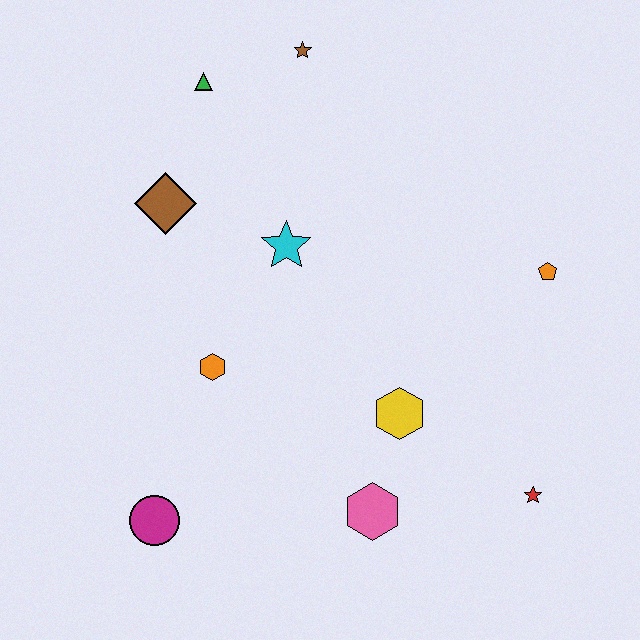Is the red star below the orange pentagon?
Yes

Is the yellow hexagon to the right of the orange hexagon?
Yes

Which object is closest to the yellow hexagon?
The pink hexagon is closest to the yellow hexagon.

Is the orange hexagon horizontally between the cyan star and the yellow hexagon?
No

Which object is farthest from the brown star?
The red star is farthest from the brown star.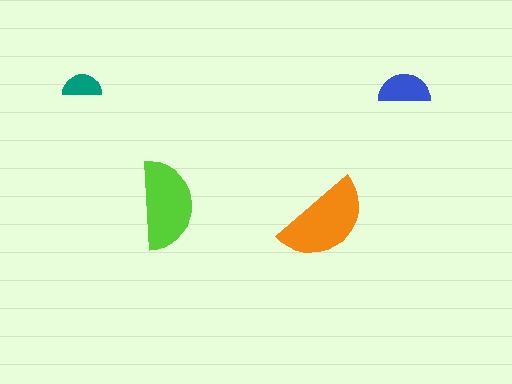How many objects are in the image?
There are 4 objects in the image.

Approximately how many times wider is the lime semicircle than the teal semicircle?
About 2.5 times wider.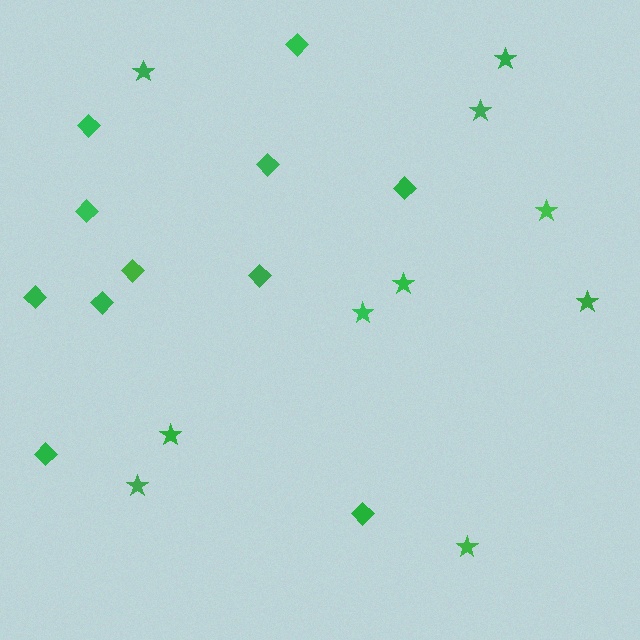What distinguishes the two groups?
There are 2 groups: one group of stars (10) and one group of diamonds (11).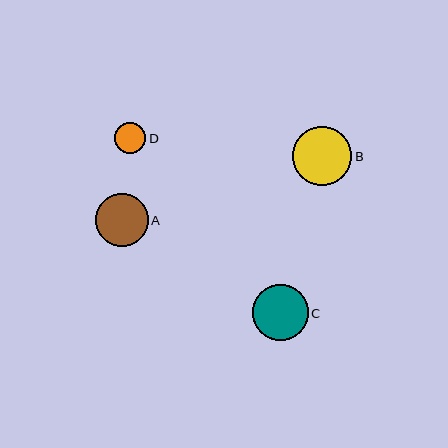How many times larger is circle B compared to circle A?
Circle B is approximately 1.1 times the size of circle A.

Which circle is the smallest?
Circle D is the smallest with a size of approximately 32 pixels.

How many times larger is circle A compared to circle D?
Circle A is approximately 1.7 times the size of circle D.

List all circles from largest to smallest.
From largest to smallest: B, C, A, D.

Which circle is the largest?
Circle B is the largest with a size of approximately 59 pixels.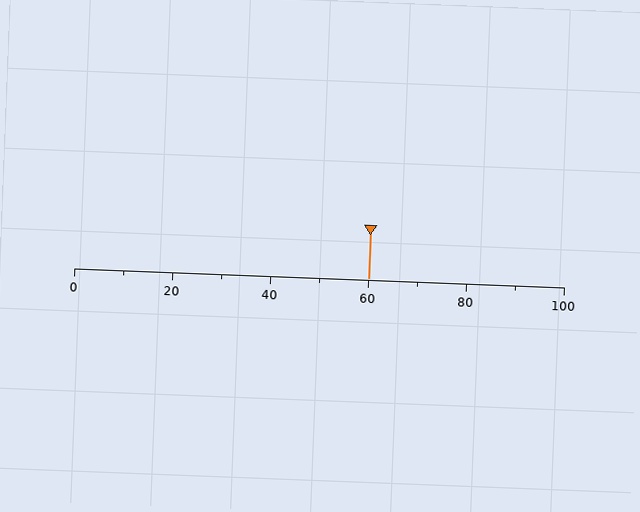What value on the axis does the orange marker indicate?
The marker indicates approximately 60.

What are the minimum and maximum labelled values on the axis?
The axis runs from 0 to 100.